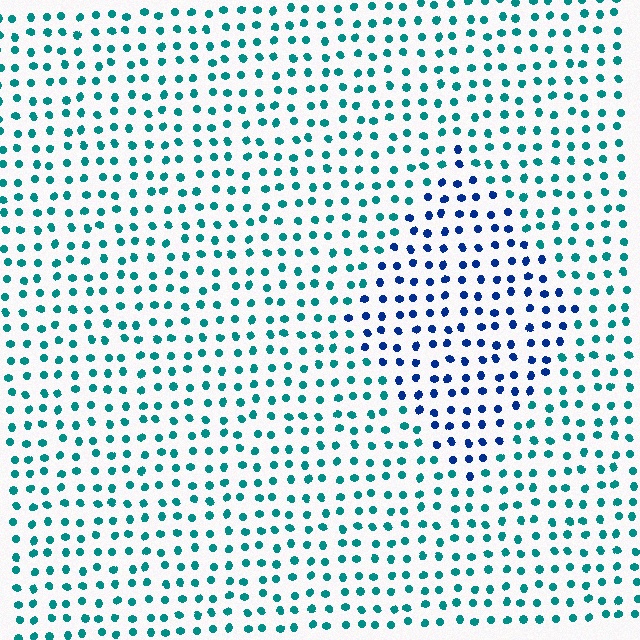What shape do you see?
I see a diamond.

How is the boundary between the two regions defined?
The boundary is defined purely by a slight shift in hue (about 45 degrees). Spacing, size, and orientation are identical on both sides.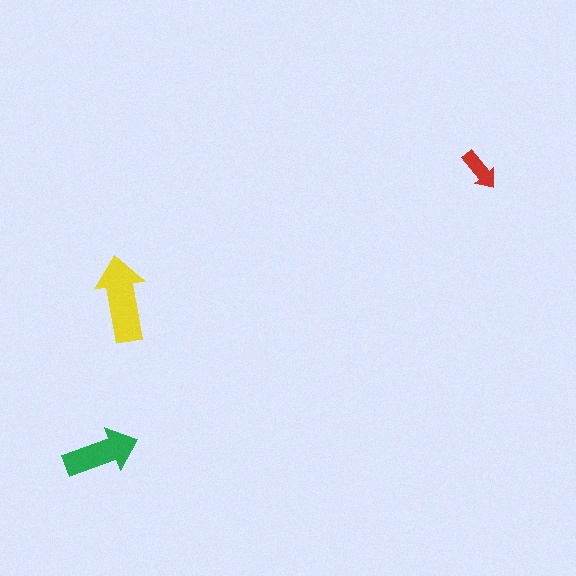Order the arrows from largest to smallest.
the yellow one, the green one, the red one.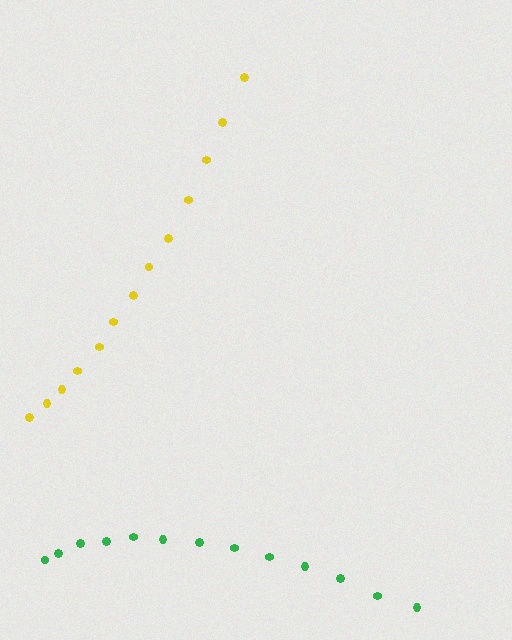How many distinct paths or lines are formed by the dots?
There are 2 distinct paths.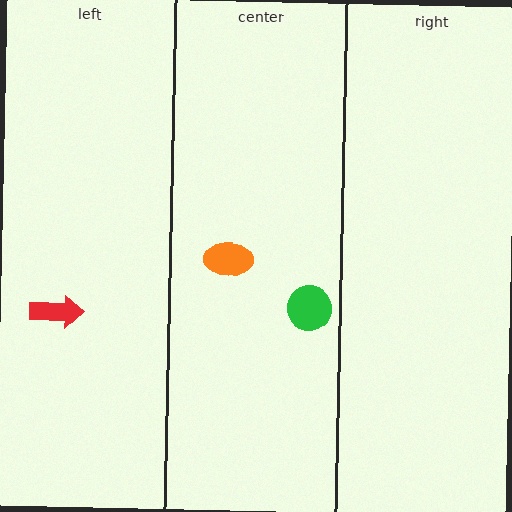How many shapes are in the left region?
1.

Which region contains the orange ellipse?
The center region.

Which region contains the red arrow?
The left region.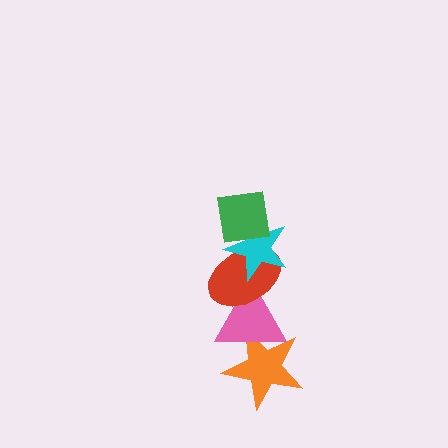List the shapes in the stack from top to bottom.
From top to bottom: the green square, the cyan star, the red ellipse, the pink triangle, the orange star.